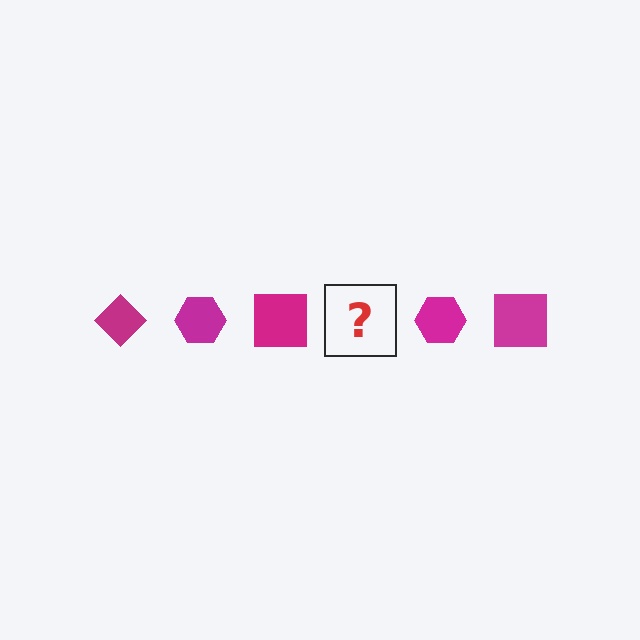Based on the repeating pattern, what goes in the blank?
The blank should be a magenta diamond.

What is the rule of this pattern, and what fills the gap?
The rule is that the pattern cycles through diamond, hexagon, square shapes in magenta. The gap should be filled with a magenta diamond.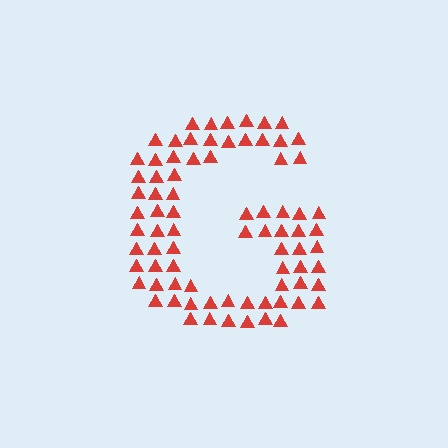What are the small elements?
The small elements are triangles.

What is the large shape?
The large shape is the letter G.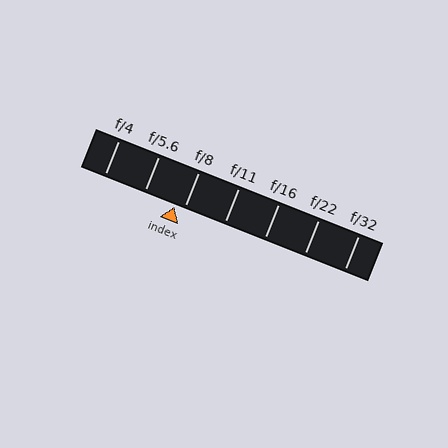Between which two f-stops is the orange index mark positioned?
The index mark is between f/5.6 and f/8.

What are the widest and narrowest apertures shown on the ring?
The widest aperture shown is f/4 and the narrowest is f/32.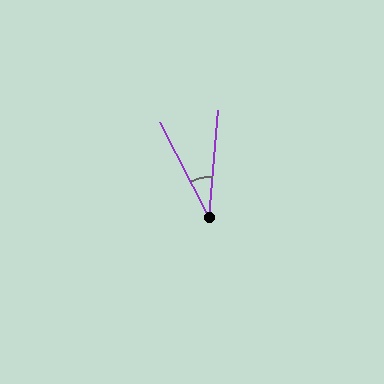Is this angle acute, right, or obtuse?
It is acute.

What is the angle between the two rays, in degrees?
Approximately 32 degrees.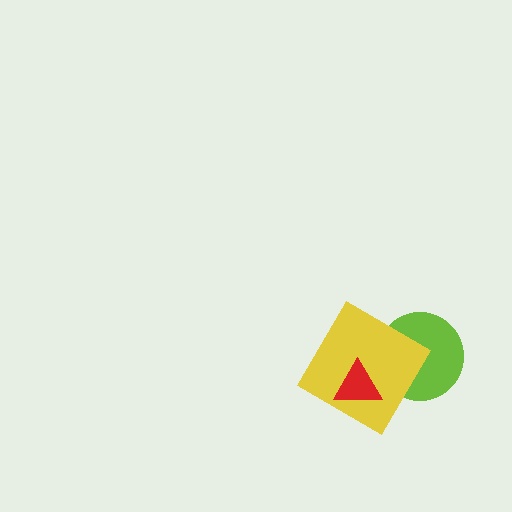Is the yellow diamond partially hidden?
Yes, it is partially covered by another shape.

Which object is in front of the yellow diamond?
The red triangle is in front of the yellow diamond.